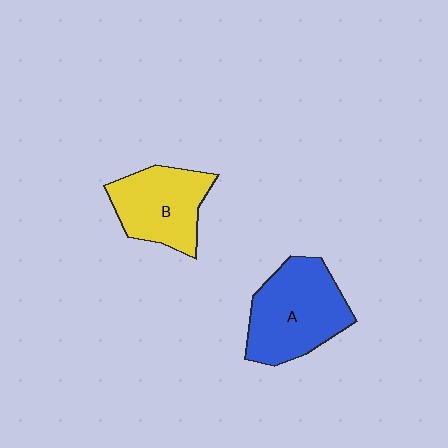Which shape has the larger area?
Shape A (blue).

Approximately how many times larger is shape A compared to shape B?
Approximately 1.2 times.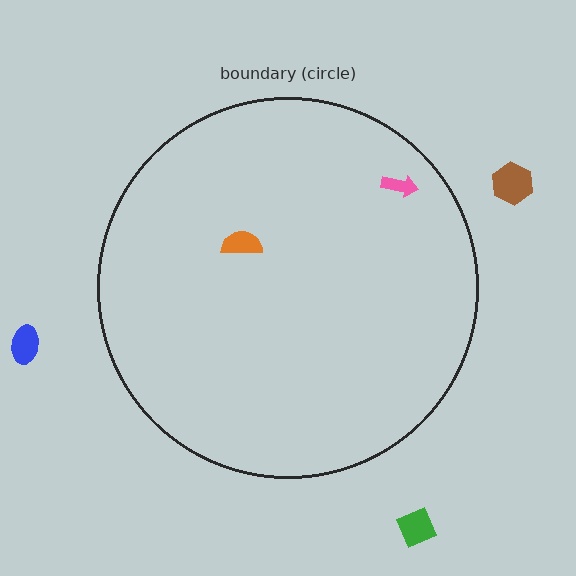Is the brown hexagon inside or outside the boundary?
Outside.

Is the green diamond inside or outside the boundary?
Outside.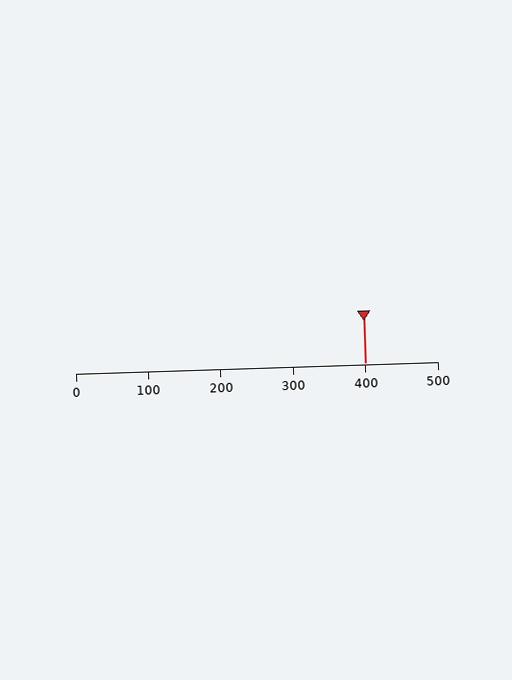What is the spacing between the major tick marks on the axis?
The major ticks are spaced 100 apart.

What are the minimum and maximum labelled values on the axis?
The axis runs from 0 to 500.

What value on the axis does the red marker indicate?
The marker indicates approximately 400.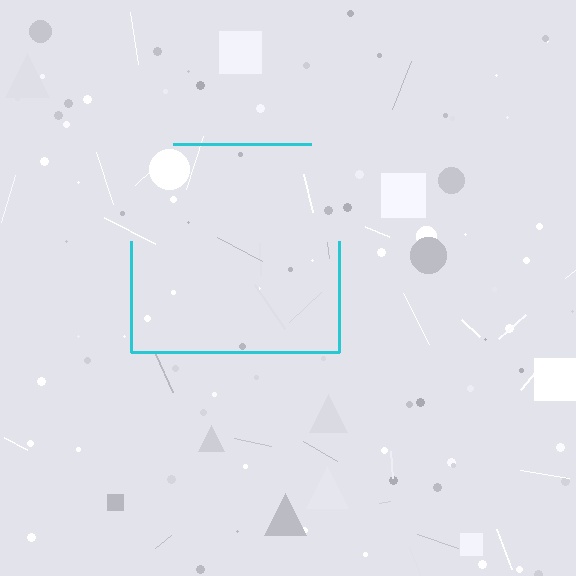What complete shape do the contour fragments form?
The contour fragments form a square.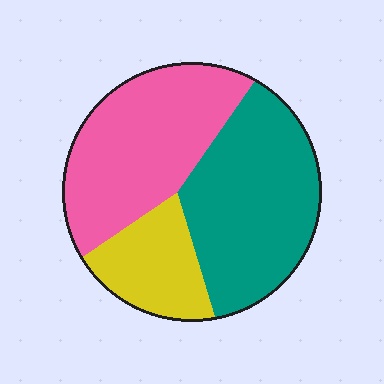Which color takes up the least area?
Yellow, at roughly 20%.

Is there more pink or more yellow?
Pink.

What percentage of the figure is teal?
Teal takes up about two fifths (2/5) of the figure.